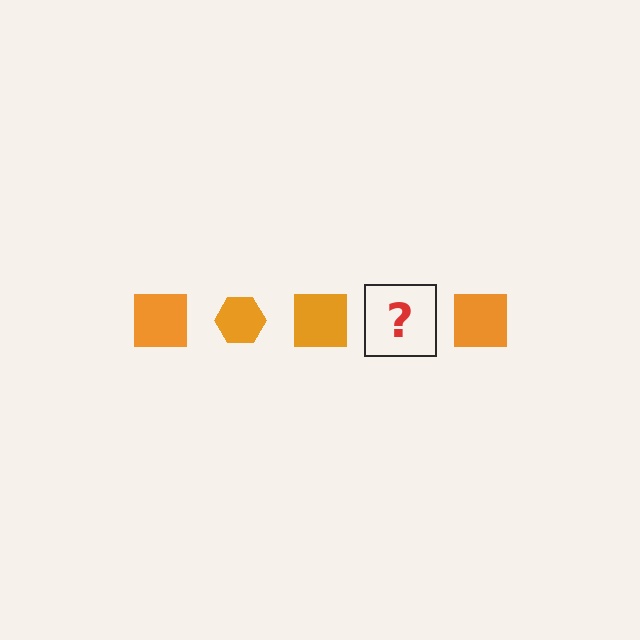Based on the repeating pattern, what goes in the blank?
The blank should be an orange hexagon.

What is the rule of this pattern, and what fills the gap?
The rule is that the pattern cycles through square, hexagon shapes in orange. The gap should be filled with an orange hexagon.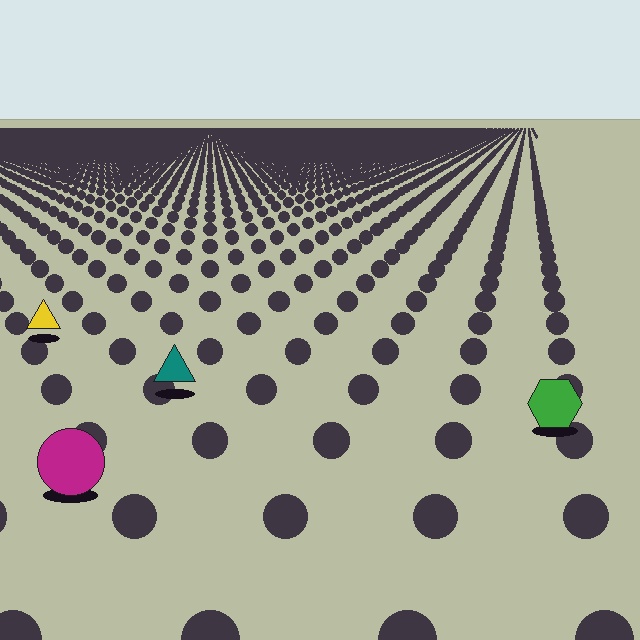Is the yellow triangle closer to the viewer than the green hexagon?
No. The green hexagon is closer — you can tell from the texture gradient: the ground texture is coarser near it.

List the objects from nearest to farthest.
From nearest to farthest: the magenta circle, the green hexagon, the teal triangle, the yellow triangle.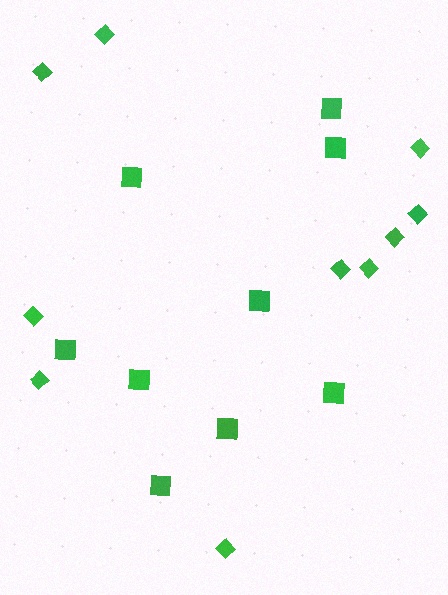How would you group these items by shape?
There are 2 groups: one group of diamonds (10) and one group of squares (9).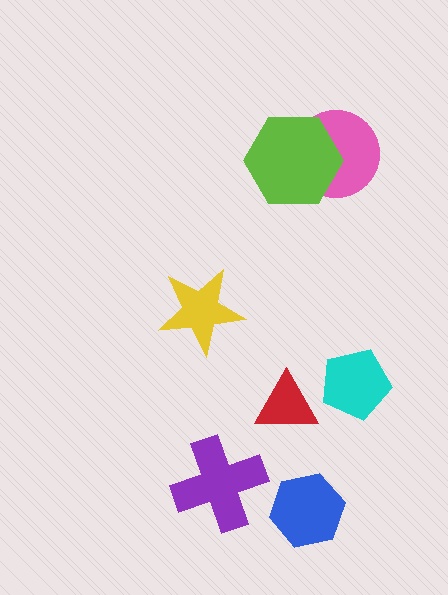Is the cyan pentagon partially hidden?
No, no other shape covers it.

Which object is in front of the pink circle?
The lime hexagon is in front of the pink circle.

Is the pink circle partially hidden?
Yes, it is partially covered by another shape.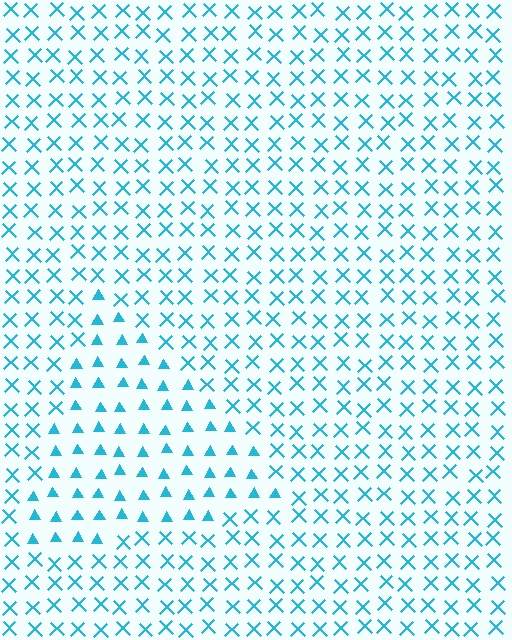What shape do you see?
I see a triangle.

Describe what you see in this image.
The image is filled with small cyan elements arranged in a uniform grid. A triangle-shaped region contains triangles, while the surrounding area contains X marks. The boundary is defined purely by the change in element shape.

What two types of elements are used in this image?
The image uses triangles inside the triangle region and X marks outside it.